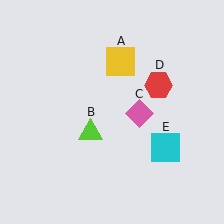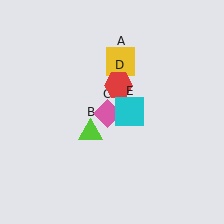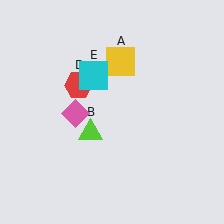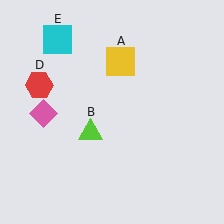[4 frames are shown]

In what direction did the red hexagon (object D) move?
The red hexagon (object D) moved left.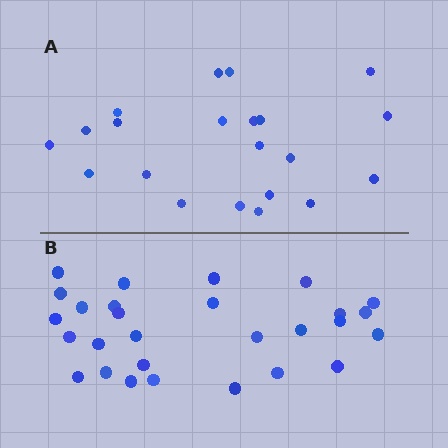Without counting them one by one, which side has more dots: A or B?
Region B (the bottom region) has more dots.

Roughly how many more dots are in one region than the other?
Region B has roughly 8 or so more dots than region A.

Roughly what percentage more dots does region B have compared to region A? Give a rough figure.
About 35% more.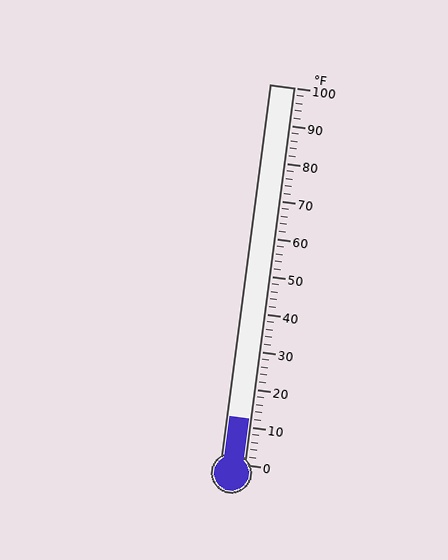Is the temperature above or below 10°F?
The temperature is above 10°F.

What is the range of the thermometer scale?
The thermometer scale ranges from 0°F to 100°F.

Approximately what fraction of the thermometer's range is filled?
The thermometer is filled to approximately 10% of its range.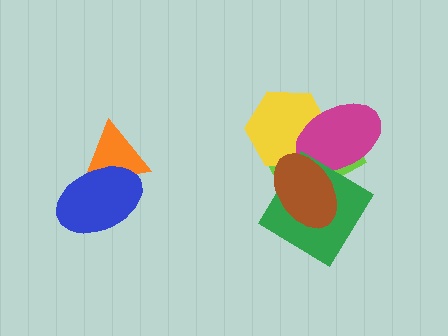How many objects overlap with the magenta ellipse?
4 objects overlap with the magenta ellipse.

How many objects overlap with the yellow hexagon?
3 objects overlap with the yellow hexagon.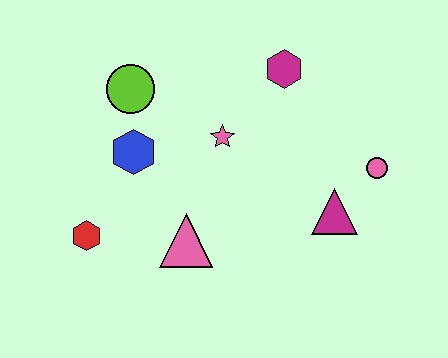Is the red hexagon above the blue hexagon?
No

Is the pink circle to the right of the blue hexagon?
Yes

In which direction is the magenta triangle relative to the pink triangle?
The magenta triangle is to the right of the pink triangle.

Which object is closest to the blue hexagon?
The lime circle is closest to the blue hexagon.